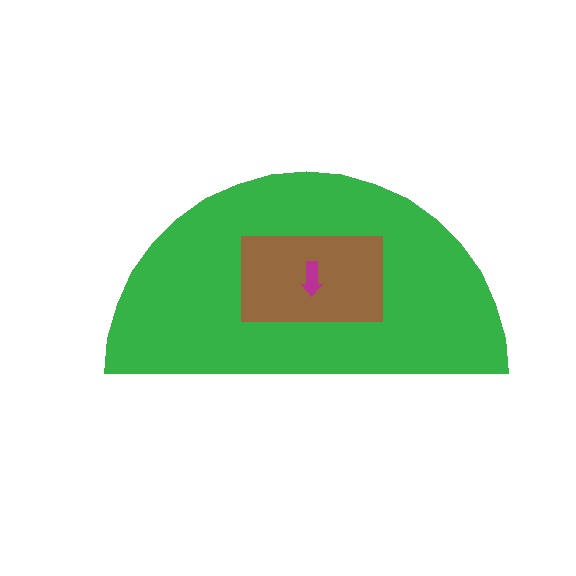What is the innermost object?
The magenta arrow.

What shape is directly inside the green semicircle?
The brown rectangle.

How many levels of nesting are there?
3.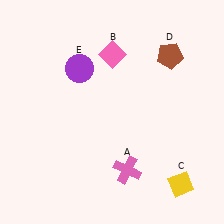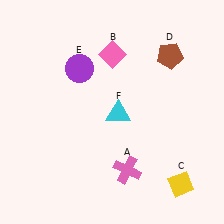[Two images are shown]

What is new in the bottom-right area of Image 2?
A cyan triangle (F) was added in the bottom-right area of Image 2.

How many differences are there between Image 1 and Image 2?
There is 1 difference between the two images.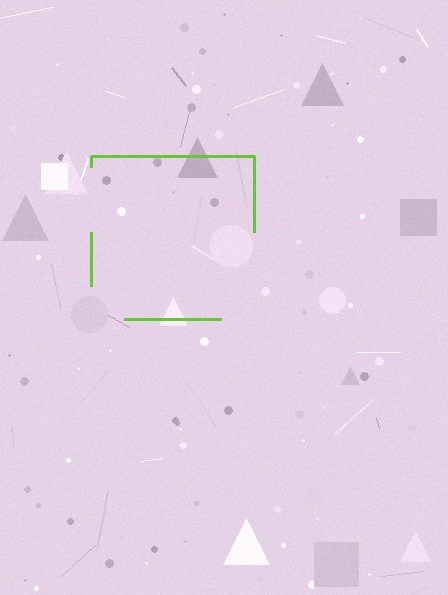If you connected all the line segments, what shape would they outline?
They would outline a square.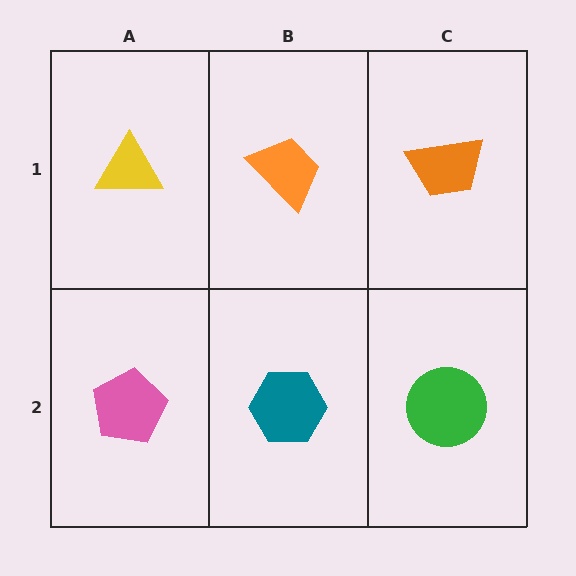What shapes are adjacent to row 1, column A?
A pink pentagon (row 2, column A), an orange trapezoid (row 1, column B).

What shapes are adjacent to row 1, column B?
A teal hexagon (row 2, column B), a yellow triangle (row 1, column A), an orange trapezoid (row 1, column C).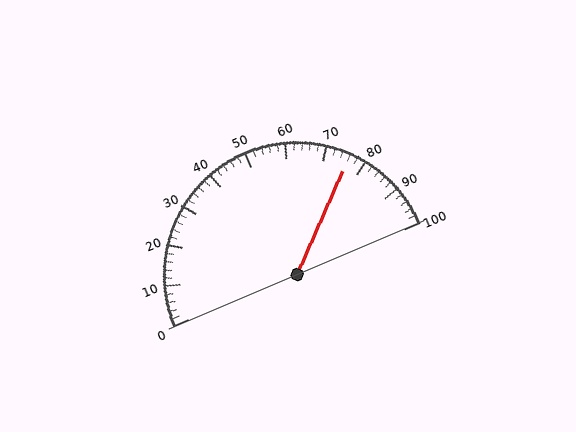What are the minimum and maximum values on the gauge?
The gauge ranges from 0 to 100.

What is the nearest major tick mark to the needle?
The nearest major tick mark is 80.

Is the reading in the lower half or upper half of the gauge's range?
The reading is in the upper half of the range (0 to 100).